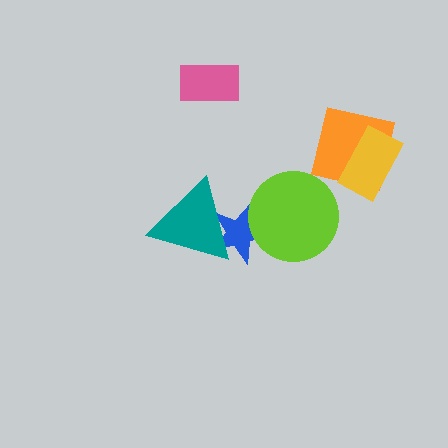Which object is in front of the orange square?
The yellow rectangle is in front of the orange square.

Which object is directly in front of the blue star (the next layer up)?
The lime circle is directly in front of the blue star.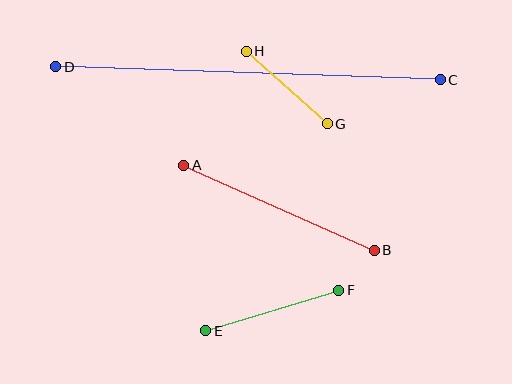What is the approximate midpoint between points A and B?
The midpoint is at approximately (279, 208) pixels.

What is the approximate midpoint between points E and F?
The midpoint is at approximately (272, 310) pixels.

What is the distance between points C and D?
The distance is approximately 385 pixels.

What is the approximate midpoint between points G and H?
The midpoint is at approximately (287, 88) pixels.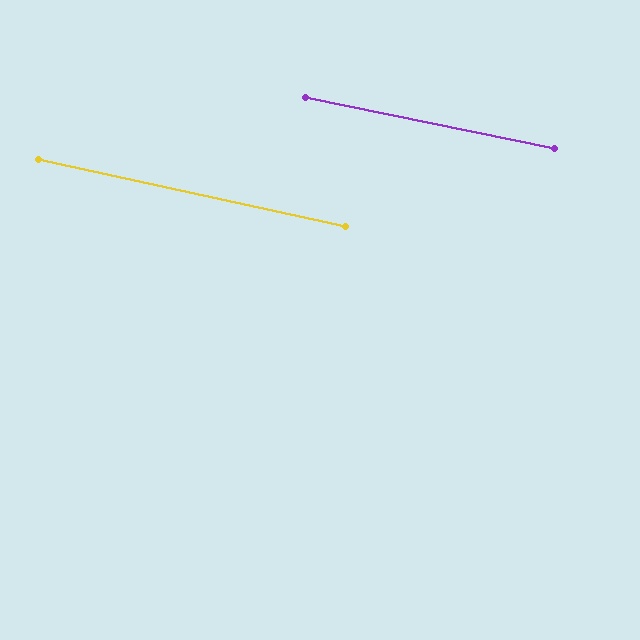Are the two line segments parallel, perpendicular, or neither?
Parallel — their directions differ by only 0.8°.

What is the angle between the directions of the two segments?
Approximately 1 degree.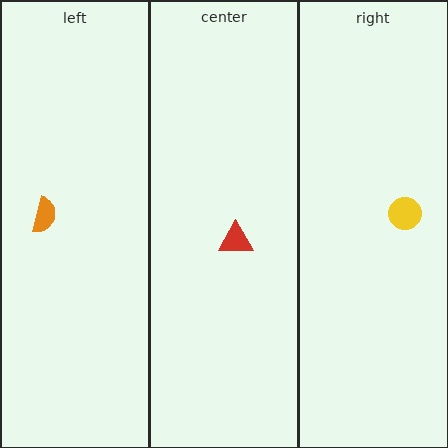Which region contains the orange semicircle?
The left region.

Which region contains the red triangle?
The center region.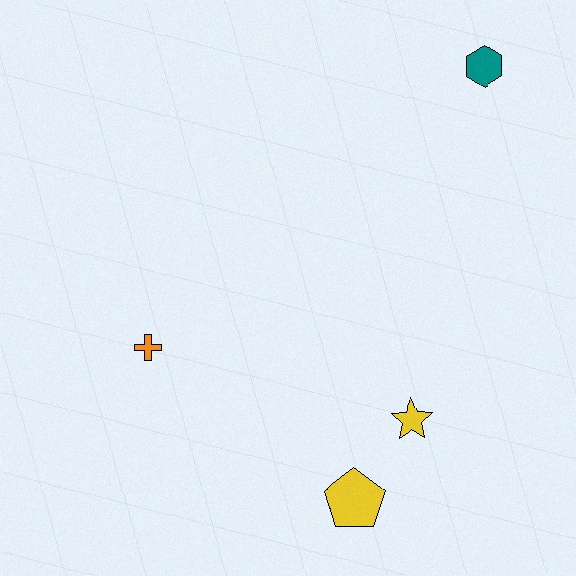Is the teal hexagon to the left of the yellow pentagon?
No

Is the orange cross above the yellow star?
Yes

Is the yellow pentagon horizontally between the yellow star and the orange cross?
Yes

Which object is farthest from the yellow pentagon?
The teal hexagon is farthest from the yellow pentagon.